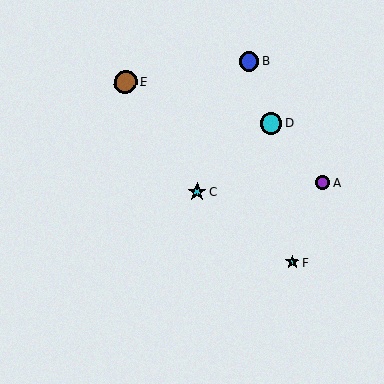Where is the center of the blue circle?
The center of the blue circle is at (249, 61).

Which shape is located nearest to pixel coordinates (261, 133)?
The cyan circle (labeled D) at (271, 123) is nearest to that location.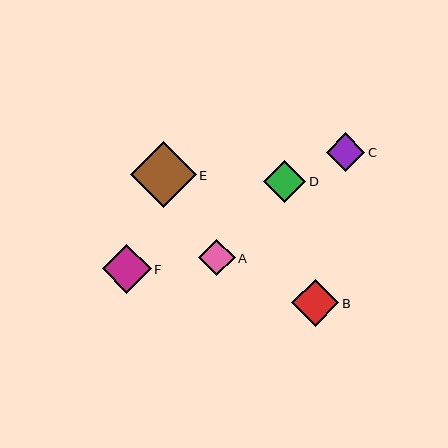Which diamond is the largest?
Diamond E is the largest with a size of approximately 66 pixels.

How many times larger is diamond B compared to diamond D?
Diamond B is approximately 1.1 times the size of diamond D.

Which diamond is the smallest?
Diamond A is the smallest with a size of approximately 36 pixels.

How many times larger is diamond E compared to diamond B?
Diamond E is approximately 1.4 times the size of diamond B.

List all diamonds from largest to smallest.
From largest to smallest: E, F, B, D, C, A.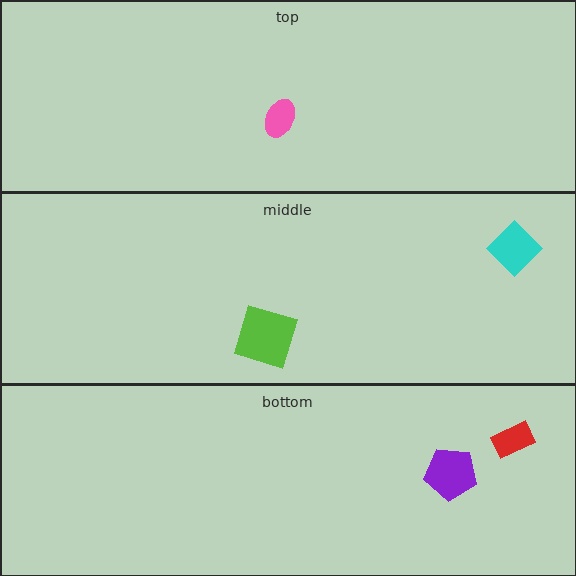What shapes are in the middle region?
The lime square, the cyan diamond.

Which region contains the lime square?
The middle region.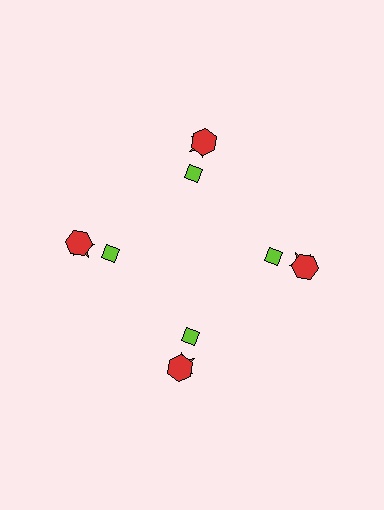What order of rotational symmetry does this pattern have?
This pattern has 4-fold rotational symmetry.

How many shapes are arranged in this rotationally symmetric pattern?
There are 12 shapes, arranged in 4 groups of 3.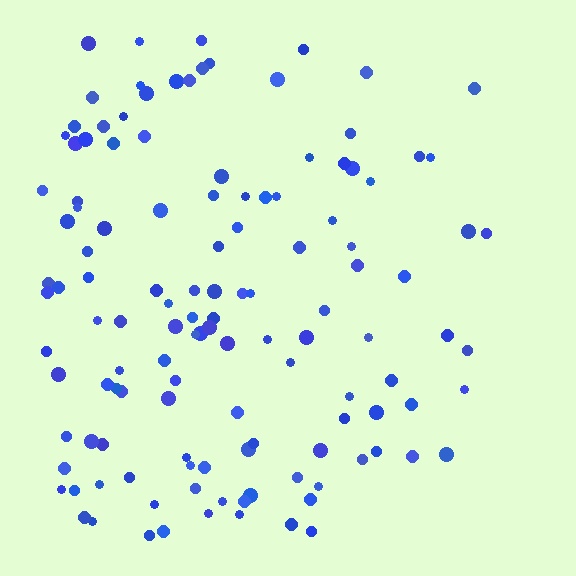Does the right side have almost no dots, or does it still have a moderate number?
Still a moderate number, just noticeably fewer than the left.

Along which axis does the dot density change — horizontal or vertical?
Horizontal.